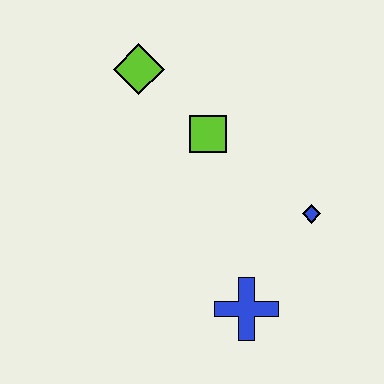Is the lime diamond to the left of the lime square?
Yes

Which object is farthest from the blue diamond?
The lime diamond is farthest from the blue diamond.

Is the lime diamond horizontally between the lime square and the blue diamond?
No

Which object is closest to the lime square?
The lime diamond is closest to the lime square.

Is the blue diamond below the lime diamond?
Yes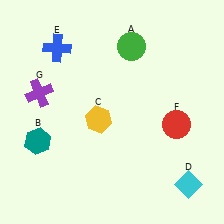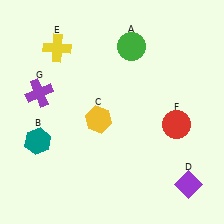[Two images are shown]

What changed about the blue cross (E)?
In Image 1, E is blue. In Image 2, it changed to yellow.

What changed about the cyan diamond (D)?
In Image 1, D is cyan. In Image 2, it changed to purple.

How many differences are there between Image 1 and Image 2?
There are 2 differences between the two images.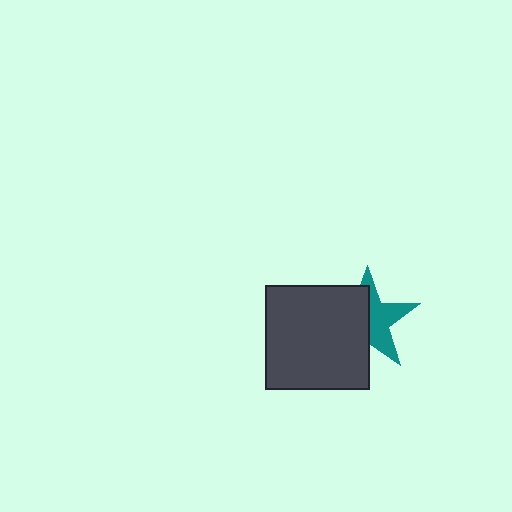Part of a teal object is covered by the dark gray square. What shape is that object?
It is a star.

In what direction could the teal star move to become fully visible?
The teal star could move right. That would shift it out from behind the dark gray square entirely.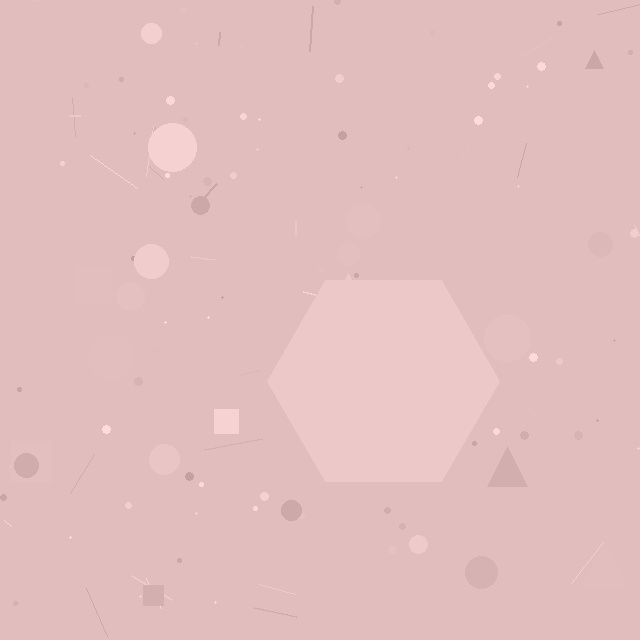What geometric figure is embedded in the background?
A hexagon is embedded in the background.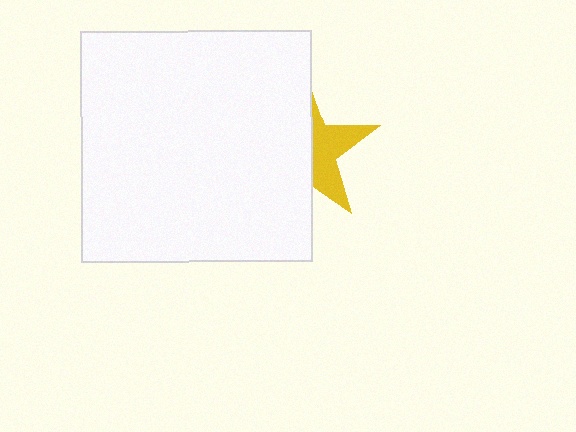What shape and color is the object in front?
The object in front is a white square.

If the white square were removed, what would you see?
You would see the complete yellow star.